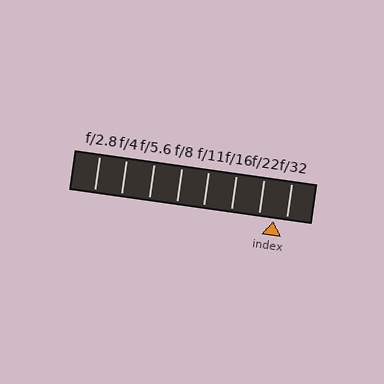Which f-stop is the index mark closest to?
The index mark is closest to f/32.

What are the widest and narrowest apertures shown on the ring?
The widest aperture shown is f/2.8 and the narrowest is f/32.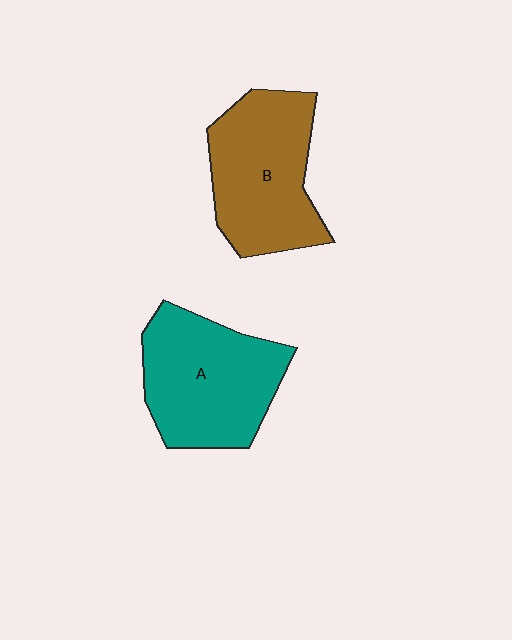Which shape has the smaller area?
Shape B (brown).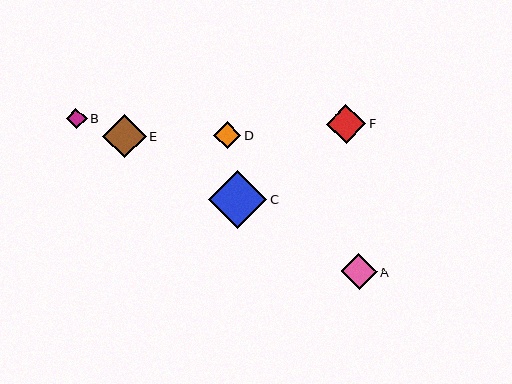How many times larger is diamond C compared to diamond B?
Diamond C is approximately 2.9 times the size of diamond B.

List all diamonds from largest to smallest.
From largest to smallest: C, E, F, A, D, B.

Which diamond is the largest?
Diamond C is the largest with a size of approximately 58 pixels.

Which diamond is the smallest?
Diamond B is the smallest with a size of approximately 20 pixels.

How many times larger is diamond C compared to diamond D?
Diamond C is approximately 2.1 times the size of diamond D.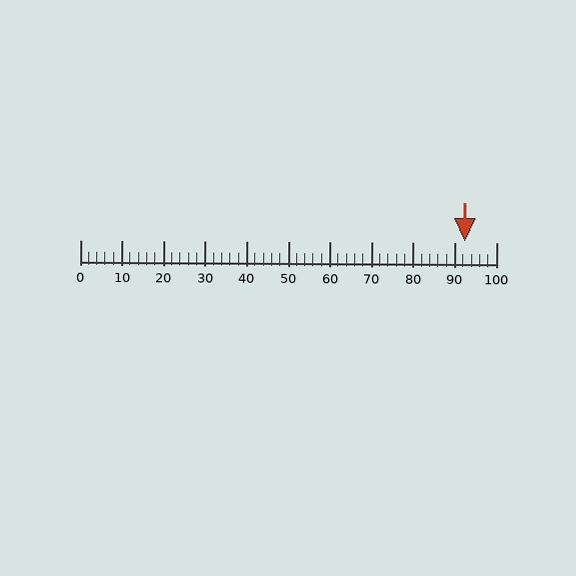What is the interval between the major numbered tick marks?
The major tick marks are spaced 10 units apart.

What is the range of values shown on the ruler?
The ruler shows values from 0 to 100.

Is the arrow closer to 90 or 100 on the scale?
The arrow is closer to 90.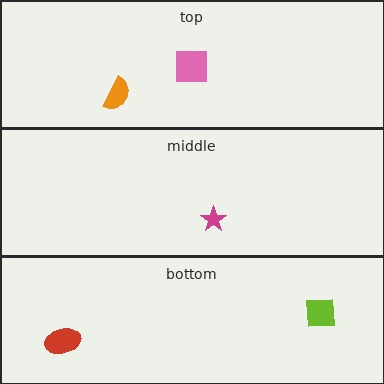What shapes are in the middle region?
The magenta star.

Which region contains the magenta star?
The middle region.